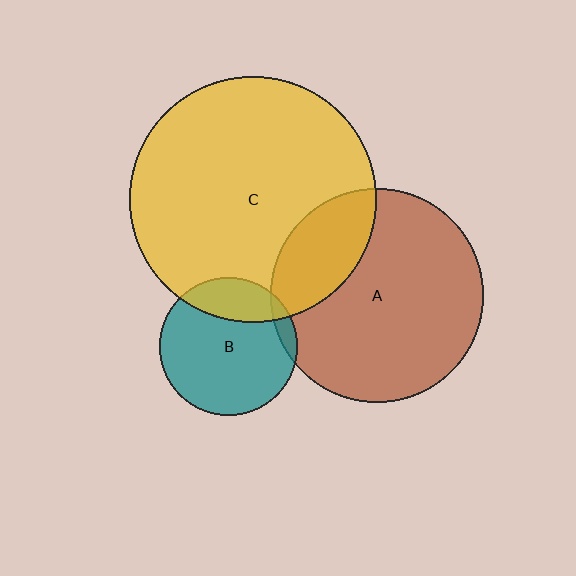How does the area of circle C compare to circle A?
Approximately 1.3 times.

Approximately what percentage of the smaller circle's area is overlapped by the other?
Approximately 25%.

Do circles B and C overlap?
Yes.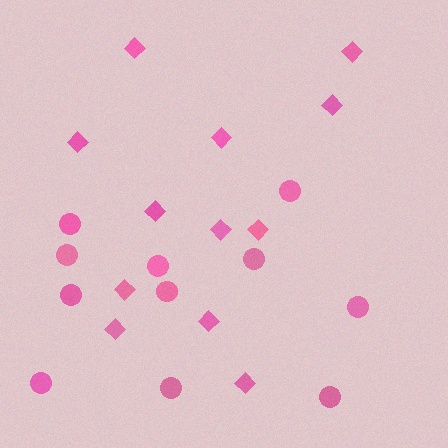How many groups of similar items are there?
There are 2 groups: one group of circles (11) and one group of diamonds (12).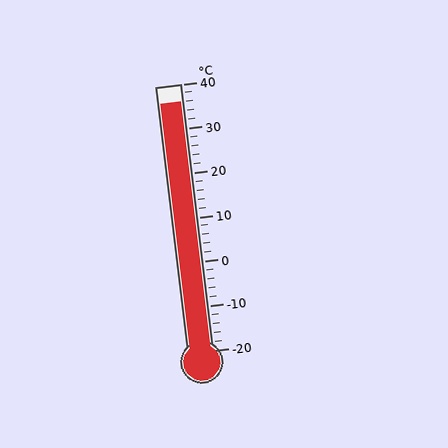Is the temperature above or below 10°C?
The temperature is above 10°C.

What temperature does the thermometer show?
The thermometer shows approximately 36°C.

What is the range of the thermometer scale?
The thermometer scale ranges from -20°C to 40°C.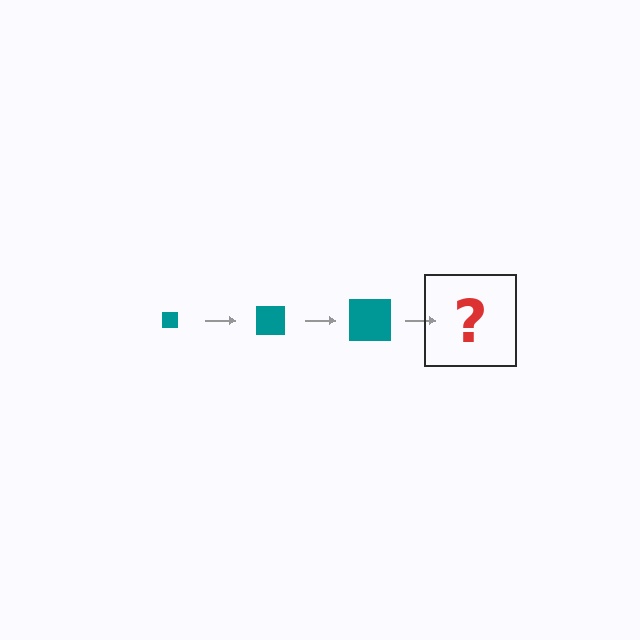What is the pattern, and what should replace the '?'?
The pattern is that the square gets progressively larger each step. The '?' should be a teal square, larger than the previous one.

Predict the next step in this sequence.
The next step is a teal square, larger than the previous one.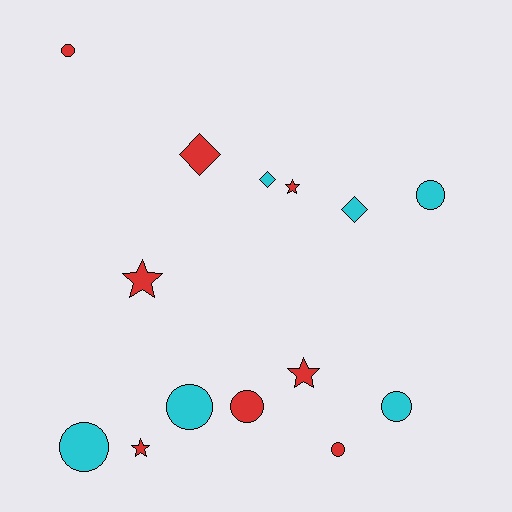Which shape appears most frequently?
Circle, with 7 objects.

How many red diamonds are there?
There is 1 red diamond.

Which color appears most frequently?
Red, with 8 objects.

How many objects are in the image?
There are 14 objects.